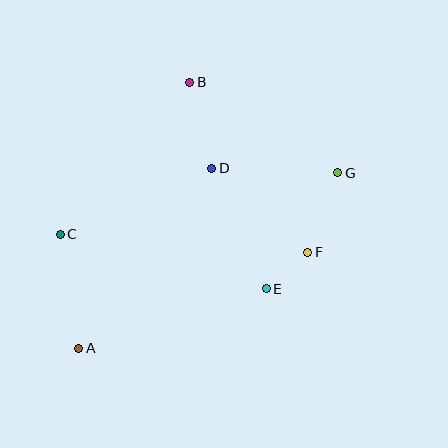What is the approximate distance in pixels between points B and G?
The distance between B and G is approximately 173 pixels.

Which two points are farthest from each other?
Points A and G are farthest from each other.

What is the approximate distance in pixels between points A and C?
The distance between A and C is approximately 115 pixels.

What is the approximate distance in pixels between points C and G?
The distance between C and G is approximately 284 pixels.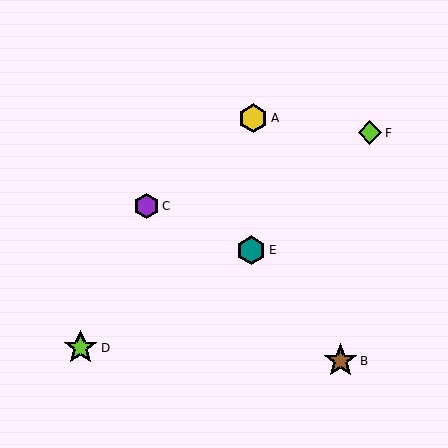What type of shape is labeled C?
Shape C is a purple hexagon.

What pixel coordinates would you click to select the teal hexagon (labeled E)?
Click at (251, 250) to select the teal hexagon E.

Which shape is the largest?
The lime star (labeled D) is the largest.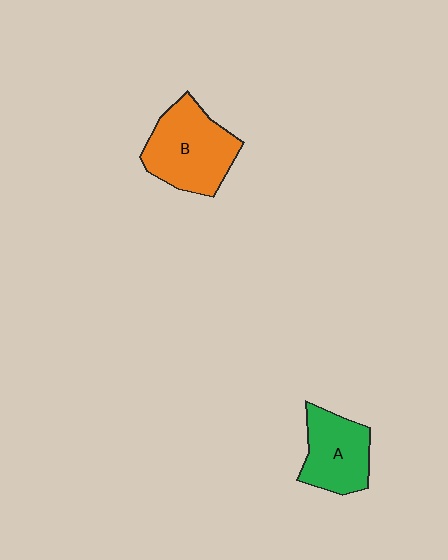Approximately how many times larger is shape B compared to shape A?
Approximately 1.3 times.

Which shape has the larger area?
Shape B (orange).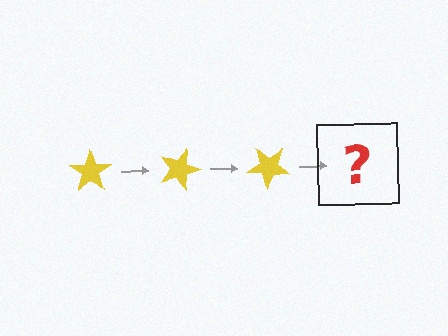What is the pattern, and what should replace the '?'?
The pattern is that the star rotates 20 degrees each step. The '?' should be a yellow star rotated 60 degrees.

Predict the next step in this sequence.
The next step is a yellow star rotated 60 degrees.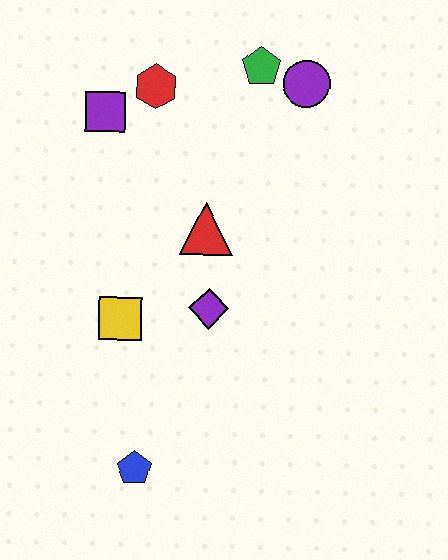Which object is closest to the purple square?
The red hexagon is closest to the purple square.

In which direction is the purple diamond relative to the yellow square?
The purple diamond is to the right of the yellow square.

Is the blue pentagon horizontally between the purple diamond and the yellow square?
Yes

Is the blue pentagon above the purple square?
No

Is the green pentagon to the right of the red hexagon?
Yes